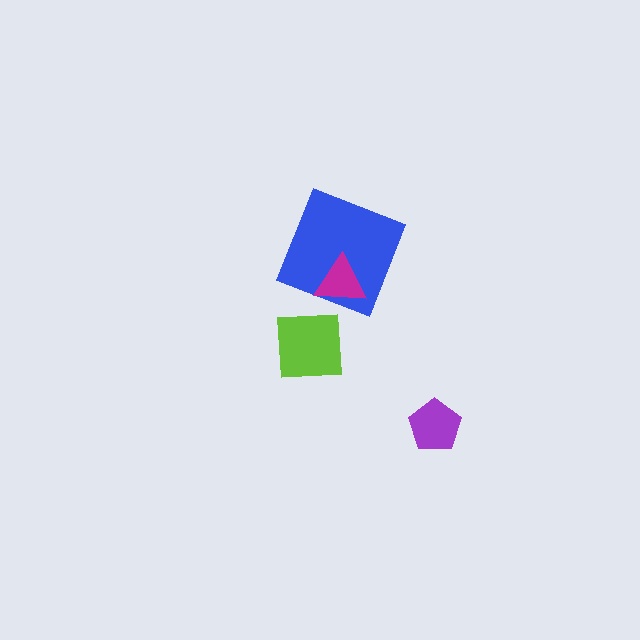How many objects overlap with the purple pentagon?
0 objects overlap with the purple pentagon.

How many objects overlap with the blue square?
1 object overlaps with the blue square.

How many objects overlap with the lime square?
0 objects overlap with the lime square.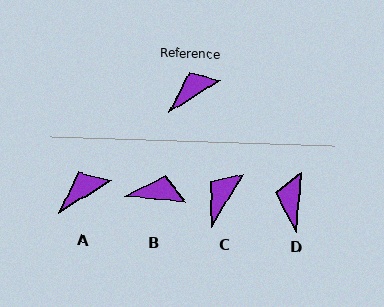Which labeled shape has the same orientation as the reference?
A.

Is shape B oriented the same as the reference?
No, it is off by about 37 degrees.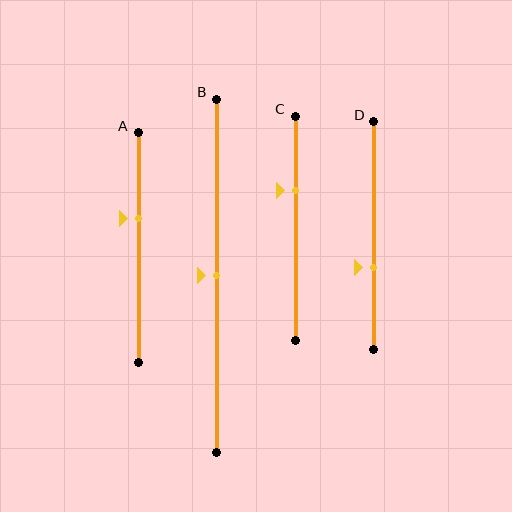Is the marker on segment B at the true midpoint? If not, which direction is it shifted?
Yes, the marker on segment B is at the true midpoint.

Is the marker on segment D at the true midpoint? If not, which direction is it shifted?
No, the marker on segment D is shifted downward by about 14% of the segment length.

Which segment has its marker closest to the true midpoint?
Segment B has its marker closest to the true midpoint.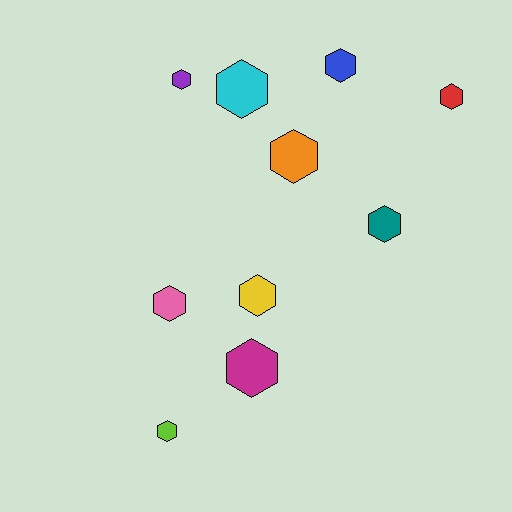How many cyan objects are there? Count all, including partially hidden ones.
There is 1 cyan object.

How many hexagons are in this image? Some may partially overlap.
There are 10 hexagons.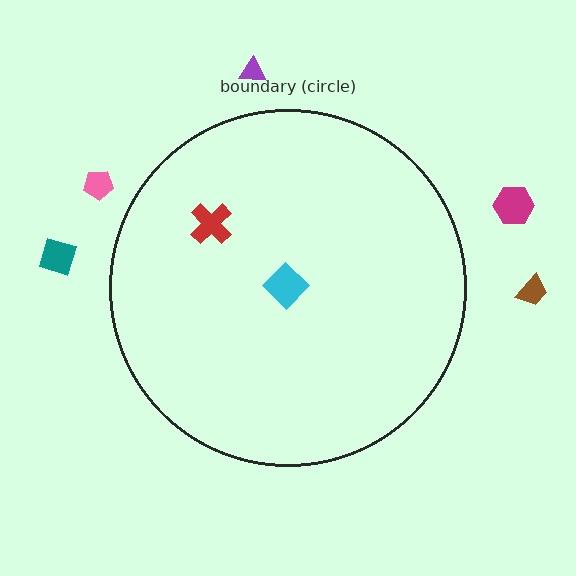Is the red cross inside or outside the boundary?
Inside.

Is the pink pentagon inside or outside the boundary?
Outside.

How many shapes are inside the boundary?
2 inside, 5 outside.